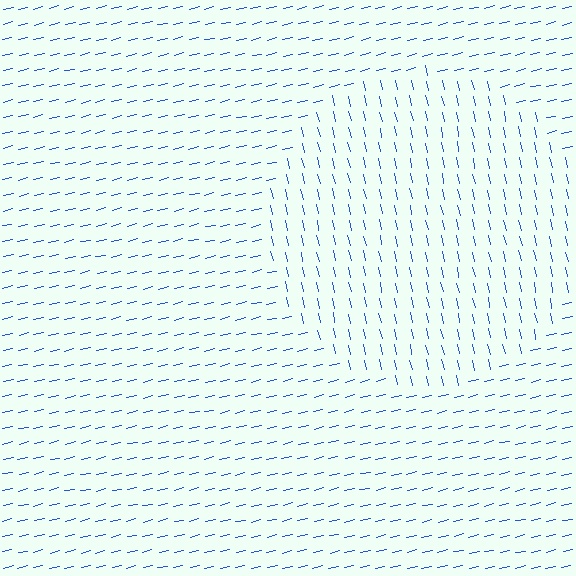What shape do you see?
I see a circle.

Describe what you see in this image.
The image is filled with small blue line segments. A circle region in the image has lines oriented differently from the surrounding lines, creating a visible texture boundary.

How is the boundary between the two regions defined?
The boundary is defined purely by a change in line orientation (approximately 90 degrees difference). All lines are the same color and thickness.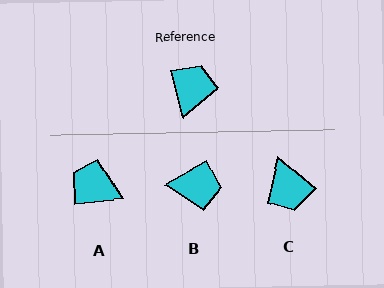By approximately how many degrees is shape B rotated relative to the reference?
Approximately 74 degrees clockwise.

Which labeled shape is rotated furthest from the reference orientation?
C, about 144 degrees away.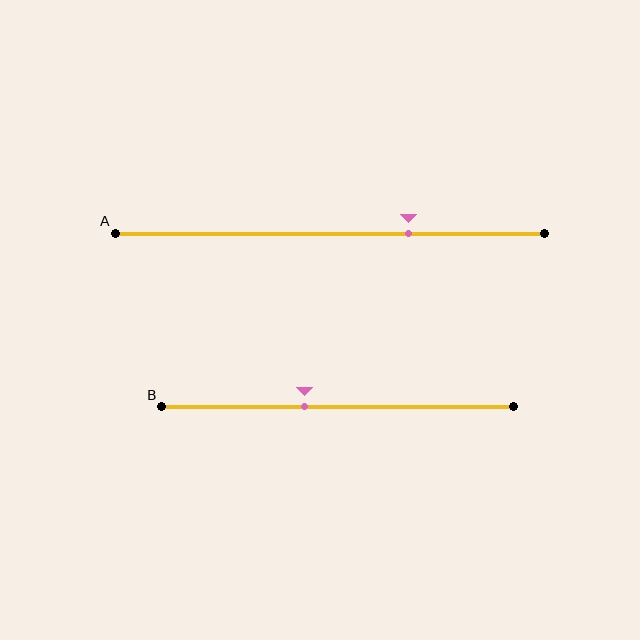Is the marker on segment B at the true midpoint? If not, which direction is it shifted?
No, the marker on segment B is shifted to the left by about 9% of the segment length.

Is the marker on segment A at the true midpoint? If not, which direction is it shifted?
No, the marker on segment A is shifted to the right by about 18% of the segment length.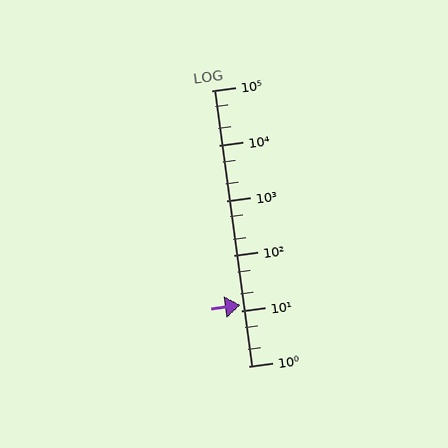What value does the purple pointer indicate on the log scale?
The pointer indicates approximately 13.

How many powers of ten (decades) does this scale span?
The scale spans 5 decades, from 1 to 100000.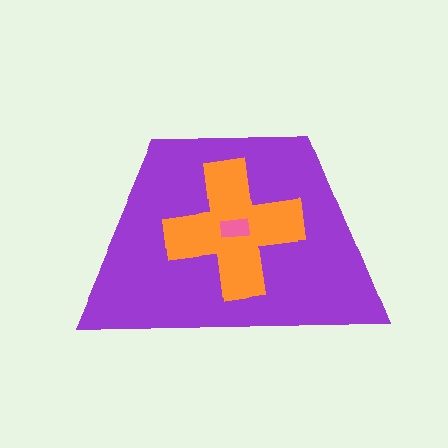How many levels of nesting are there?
3.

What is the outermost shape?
The purple trapezoid.